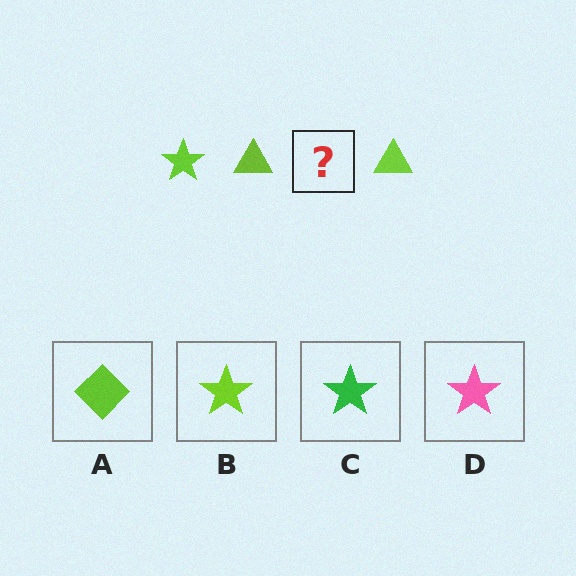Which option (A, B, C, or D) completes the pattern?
B.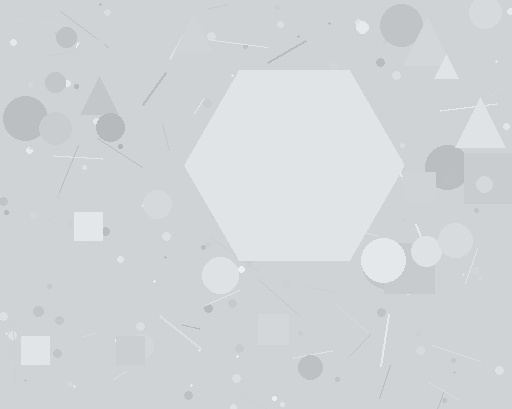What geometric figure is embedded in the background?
A hexagon is embedded in the background.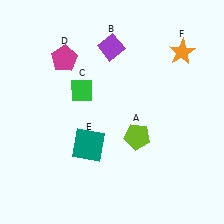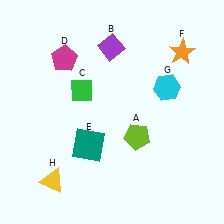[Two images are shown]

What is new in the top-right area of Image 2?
A cyan hexagon (G) was added in the top-right area of Image 2.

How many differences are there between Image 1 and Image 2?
There are 2 differences between the two images.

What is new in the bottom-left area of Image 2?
A yellow triangle (H) was added in the bottom-left area of Image 2.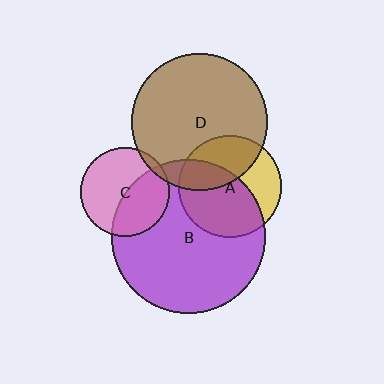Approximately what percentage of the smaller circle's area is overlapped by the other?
Approximately 45%.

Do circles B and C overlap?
Yes.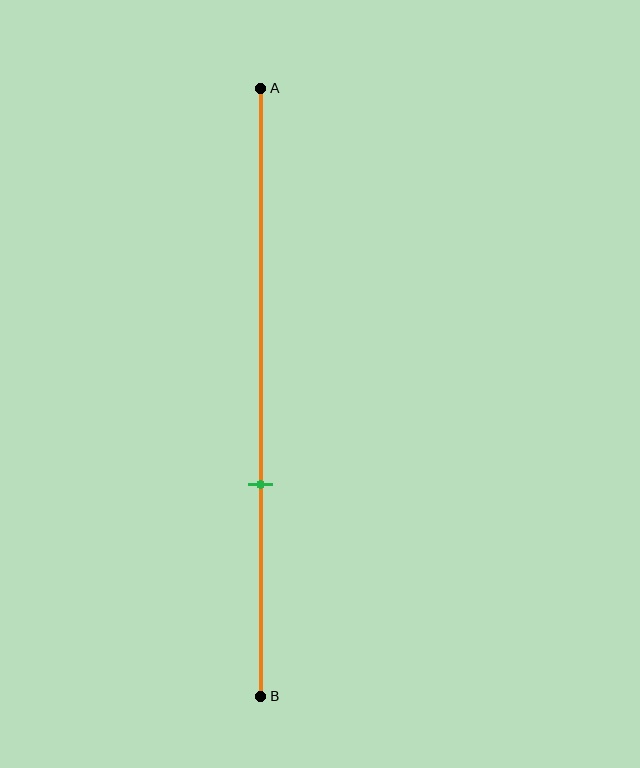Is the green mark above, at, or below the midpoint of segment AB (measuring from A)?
The green mark is below the midpoint of segment AB.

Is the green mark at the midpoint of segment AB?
No, the mark is at about 65% from A, not at the 50% midpoint.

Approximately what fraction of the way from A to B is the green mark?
The green mark is approximately 65% of the way from A to B.